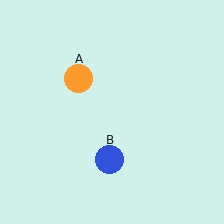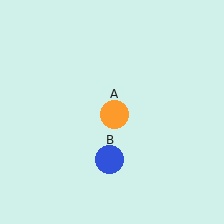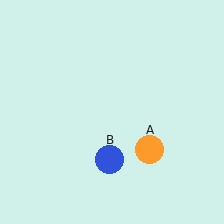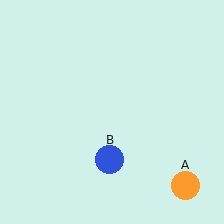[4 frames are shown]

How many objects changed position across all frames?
1 object changed position: orange circle (object A).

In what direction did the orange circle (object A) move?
The orange circle (object A) moved down and to the right.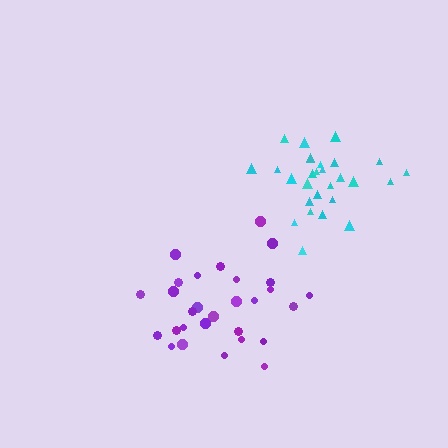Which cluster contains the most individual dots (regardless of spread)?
Purple (29).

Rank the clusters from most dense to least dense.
cyan, purple.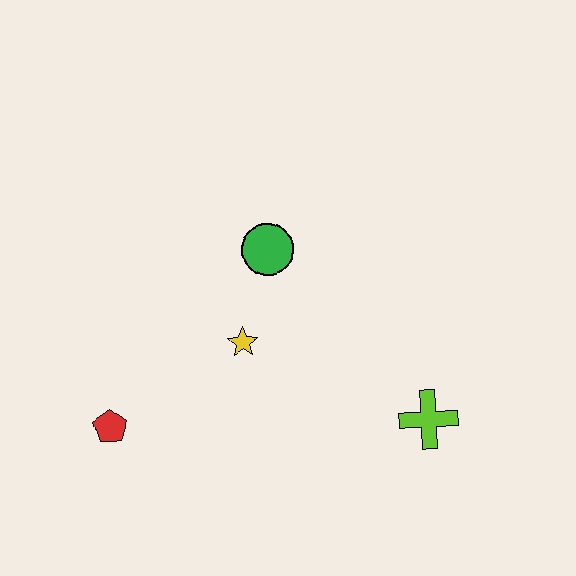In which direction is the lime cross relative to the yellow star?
The lime cross is to the right of the yellow star.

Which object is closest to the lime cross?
The yellow star is closest to the lime cross.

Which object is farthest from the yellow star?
The lime cross is farthest from the yellow star.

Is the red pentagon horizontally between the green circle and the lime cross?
No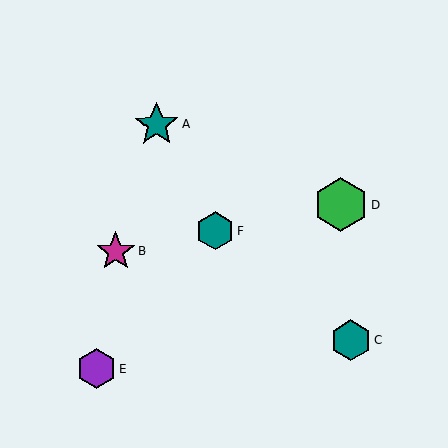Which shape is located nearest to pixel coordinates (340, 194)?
The green hexagon (labeled D) at (341, 205) is nearest to that location.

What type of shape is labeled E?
Shape E is a purple hexagon.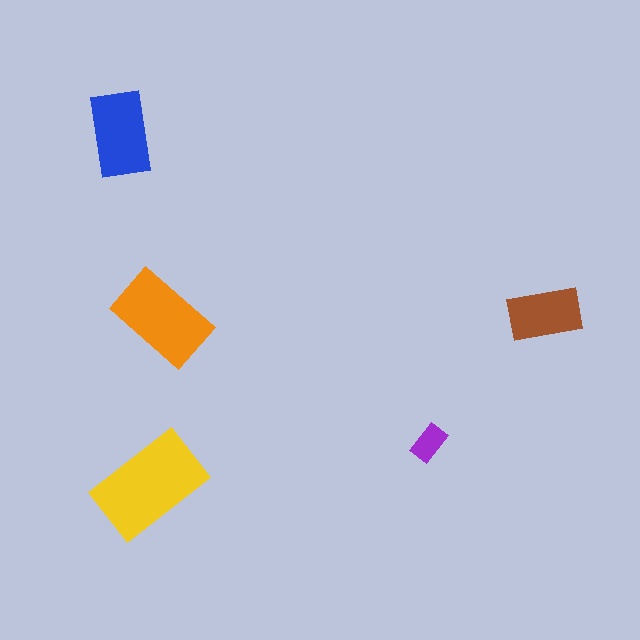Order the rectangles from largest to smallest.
the yellow one, the orange one, the blue one, the brown one, the purple one.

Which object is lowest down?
The yellow rectangle is bottommost.